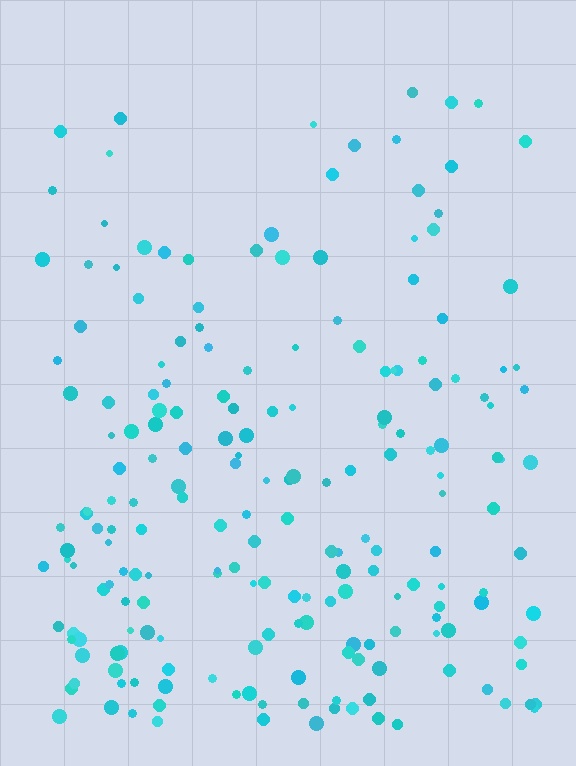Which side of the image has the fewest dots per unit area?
The top.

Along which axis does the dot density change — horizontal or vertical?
Vertical.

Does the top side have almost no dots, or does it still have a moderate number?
Still a moderate number, just noticeably fewer than the bottom.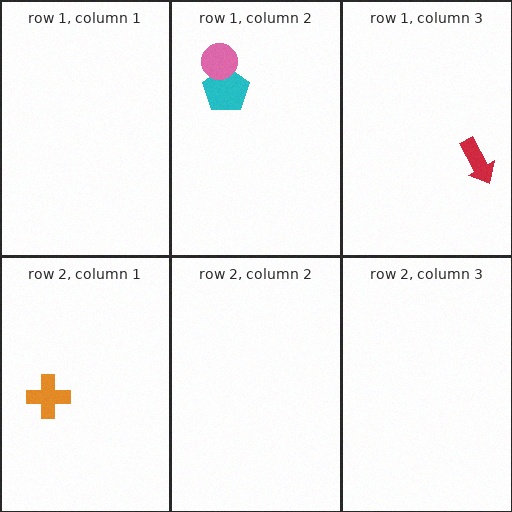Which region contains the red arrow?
The row 1, column 3 region.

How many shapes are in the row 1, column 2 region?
2.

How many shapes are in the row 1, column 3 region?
1.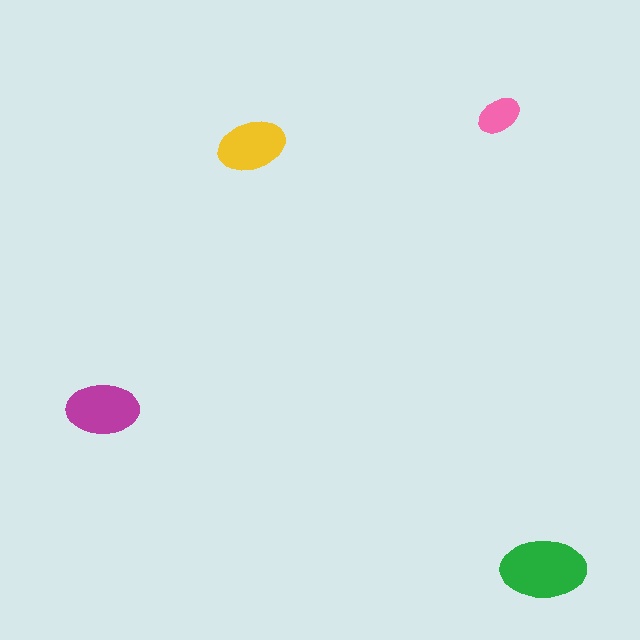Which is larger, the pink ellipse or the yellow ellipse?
The yellow one.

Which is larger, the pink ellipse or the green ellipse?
The green one.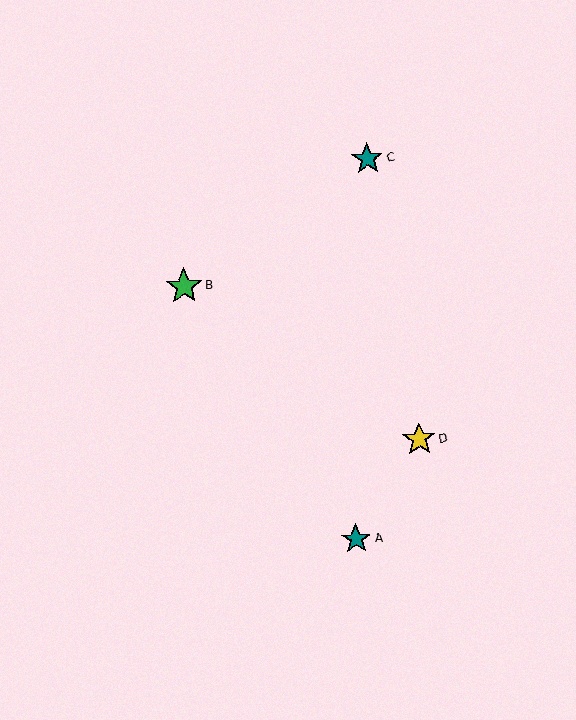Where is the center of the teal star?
The center of the teal star is at (367, 159).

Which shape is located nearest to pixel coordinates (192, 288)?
The green star (labeled B) at (184, 286) is nearest to that location.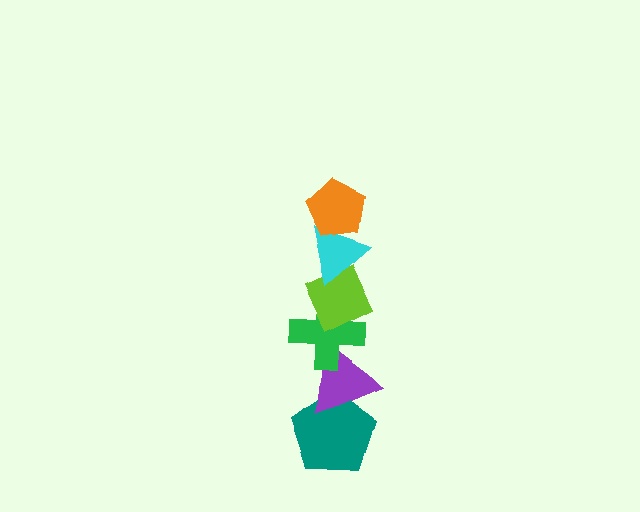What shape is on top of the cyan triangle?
The orange pentagon is on top of the cyan triangle.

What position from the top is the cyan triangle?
The cyan triangle is 2nd from the top.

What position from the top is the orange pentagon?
The orange pentagon is 1st from the top.